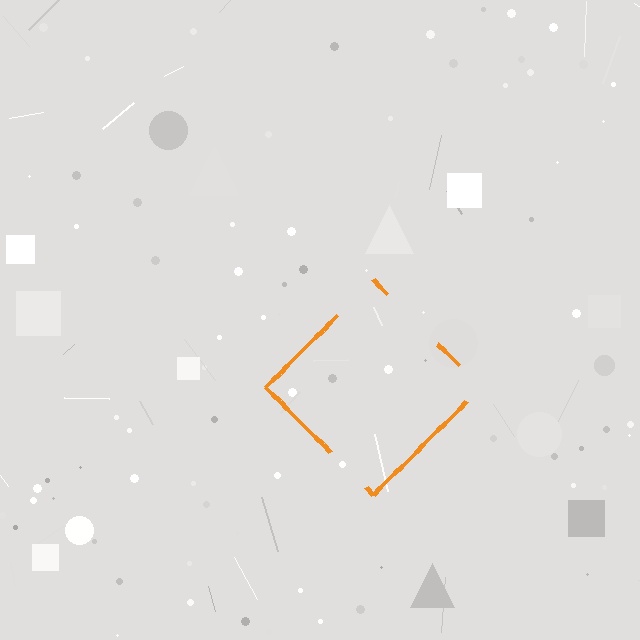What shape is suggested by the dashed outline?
The dashed outline suggests a diamond.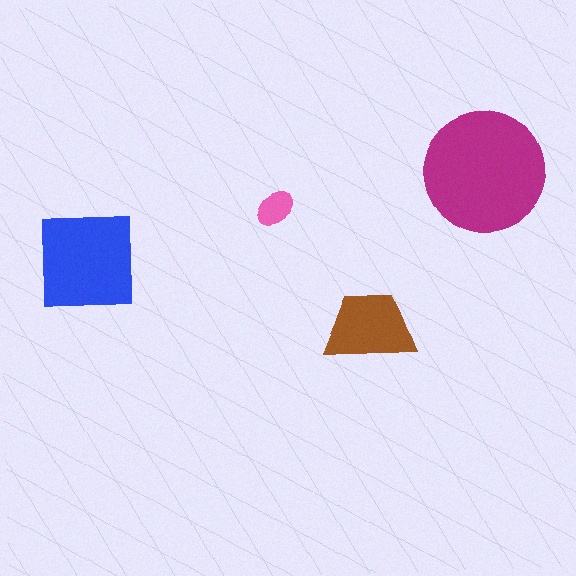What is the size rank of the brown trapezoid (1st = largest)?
3rd.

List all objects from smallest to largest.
The pink ellipse, the brown trapezoid, the blue square, the magenta circle.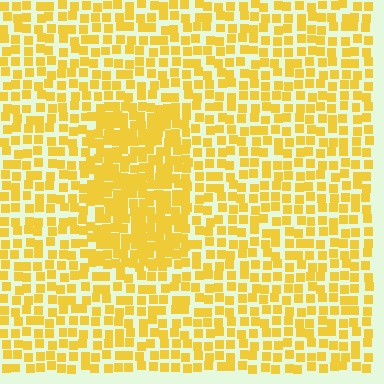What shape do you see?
I see a rectangle.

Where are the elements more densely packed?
The elements are more densely packed inside the rectangle boundary.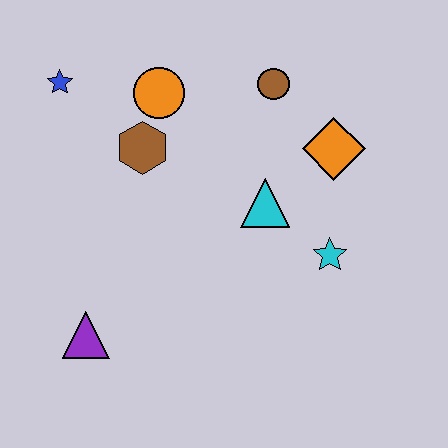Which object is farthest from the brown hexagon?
The cyan star is farthest from the brown hexagon.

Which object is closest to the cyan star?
The cyan triangle is closest to the cyan star.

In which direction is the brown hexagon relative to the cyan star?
The brown hexagon is to the left of the cyan star.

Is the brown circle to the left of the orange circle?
No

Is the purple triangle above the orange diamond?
No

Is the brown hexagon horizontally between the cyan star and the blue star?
Yes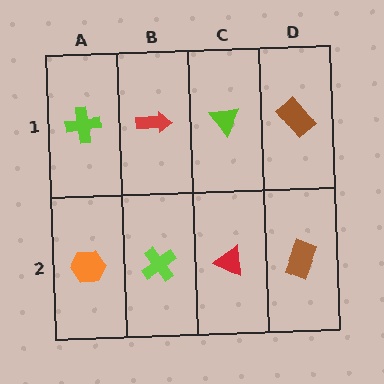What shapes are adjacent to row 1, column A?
An orange hexagon (row 2, column A), a red arrow (row 1, column B).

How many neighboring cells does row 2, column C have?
3.